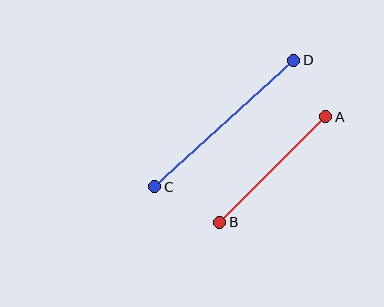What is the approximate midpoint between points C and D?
The midpoint is at approximately (224, 124) pixels.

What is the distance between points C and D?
The distance is approximately 188 pixels.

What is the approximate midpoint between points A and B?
The midpoint is at approximately (273, 170) pixels.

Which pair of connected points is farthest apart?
Points C and D are farthest apart.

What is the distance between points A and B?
The distance is approximately 150 pixels.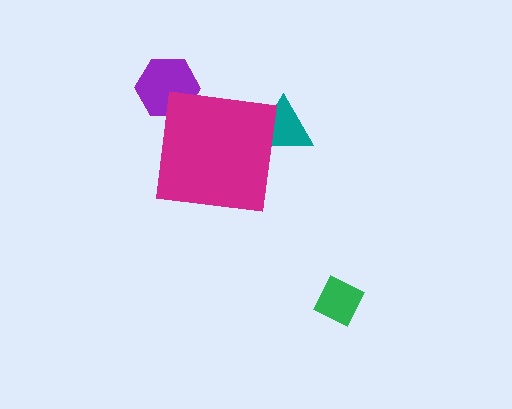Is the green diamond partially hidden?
No, the green diamond is fully visible.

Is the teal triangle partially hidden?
Yes, the teal triangle is partially hidden behind the magenta square.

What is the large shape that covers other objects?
A magenta square.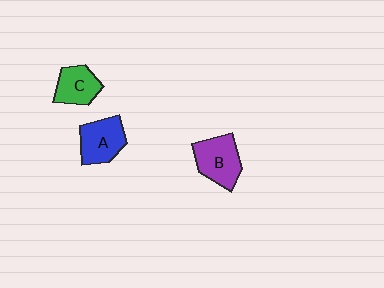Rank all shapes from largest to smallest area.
From largest to smallest: B (purple), A (blue), C (green).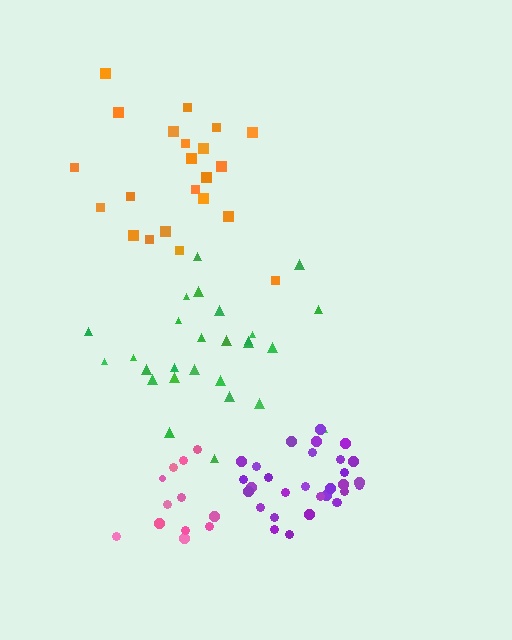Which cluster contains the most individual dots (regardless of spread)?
Purple (30).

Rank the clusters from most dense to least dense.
purple, pink, green, orange.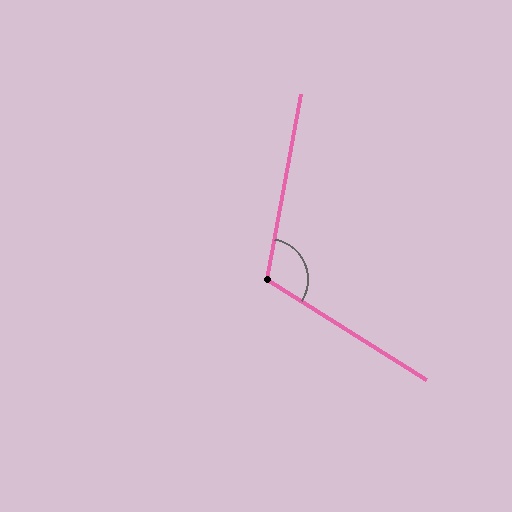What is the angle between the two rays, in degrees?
Approximately 112 degrees.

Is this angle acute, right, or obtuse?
It is obtuse.